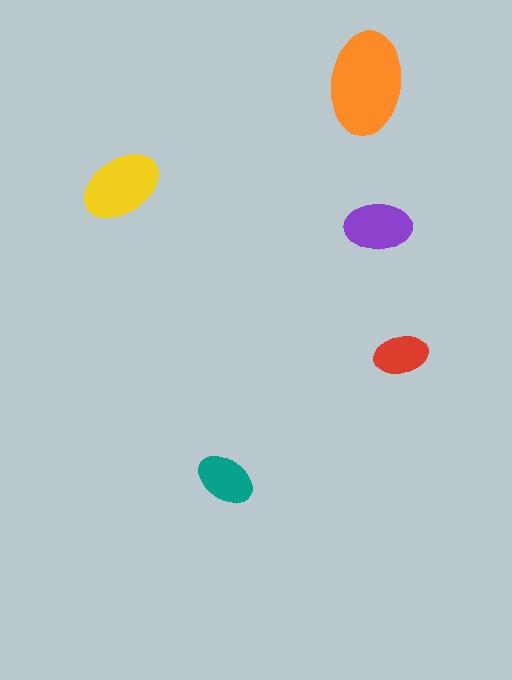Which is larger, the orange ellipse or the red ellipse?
The orange one.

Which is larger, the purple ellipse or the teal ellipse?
The purple one.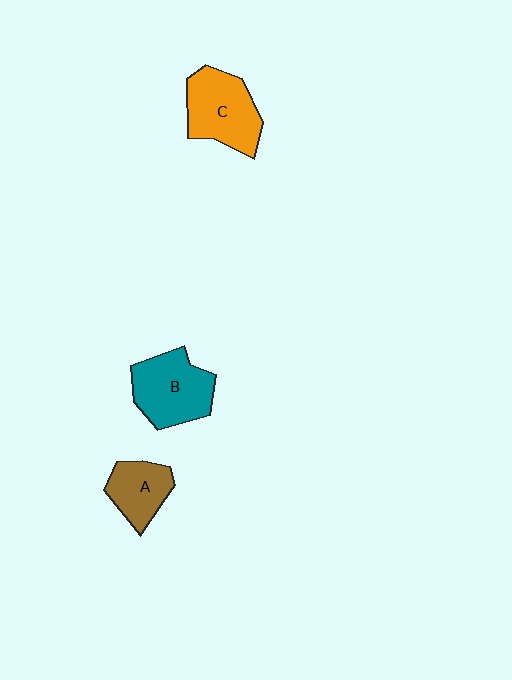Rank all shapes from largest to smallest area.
From largest to smallest: C (orange), B (teal), A (brown).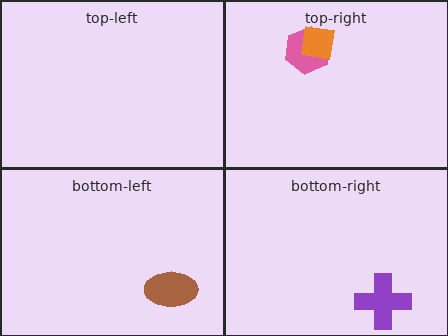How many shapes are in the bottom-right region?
1.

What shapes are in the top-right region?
The pink hexagon, the orange square.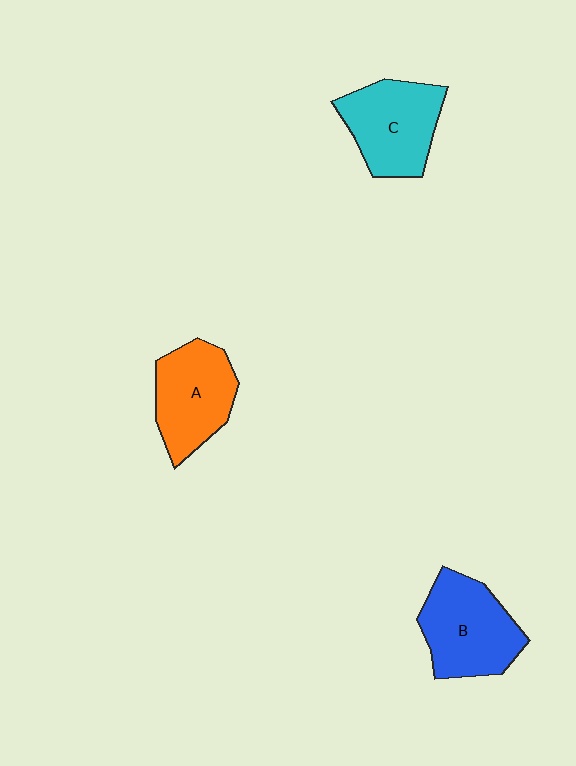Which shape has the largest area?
Shape B (blue).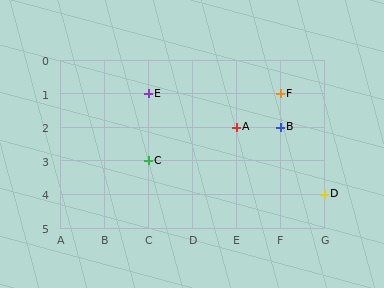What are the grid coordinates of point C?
Point C is at grid coordinates (C, 3).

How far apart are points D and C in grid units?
Points D and C are 4 columns and 1 row apart (about 4.1 grid units diagonally).